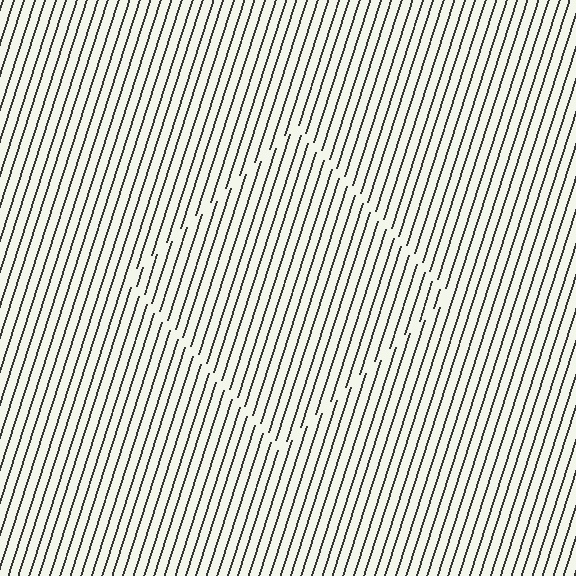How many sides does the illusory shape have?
4 sides — the line-ends trace a square.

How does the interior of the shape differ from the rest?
The interior of the shape contains the same grating, shifted by half a period — the contour is defined by the phase discontinuity where line-ends from the inner and outer gratings abut.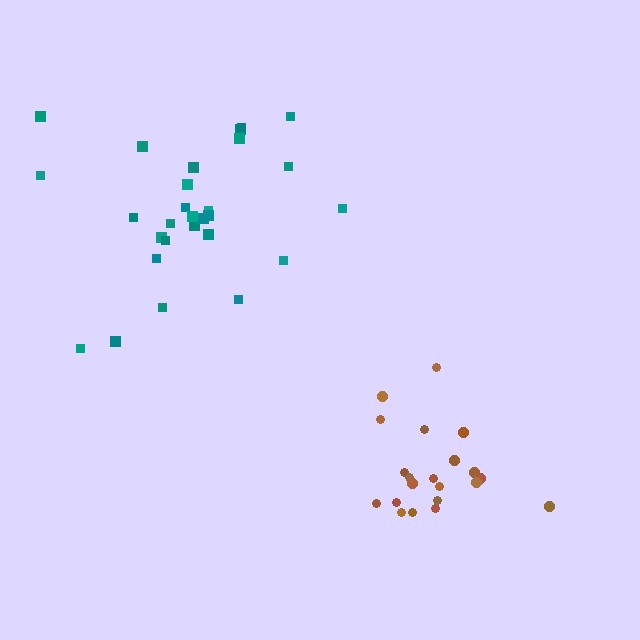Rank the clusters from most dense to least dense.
brown, teal.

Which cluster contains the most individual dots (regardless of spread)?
Teal (28).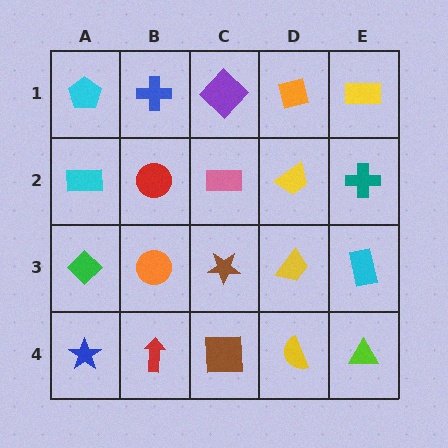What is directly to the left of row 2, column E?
A yellow trapezoid.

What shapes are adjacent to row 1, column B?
A red circle (row 2, column B), a cyan pentagon (row 1, column A), a purple diamond (row 1, column C).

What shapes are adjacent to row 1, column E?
A teal cross (row 2, column E), an orange square (row 1, column D).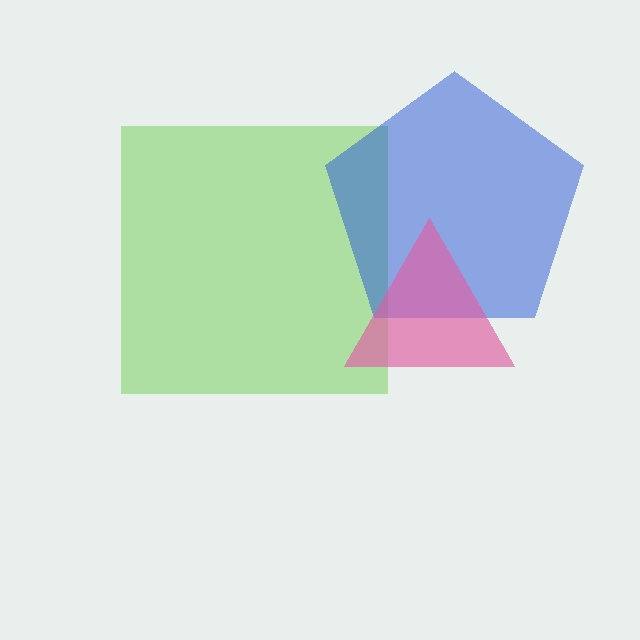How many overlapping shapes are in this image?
There are 3 overlapping shapes in the image.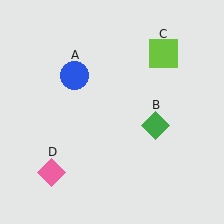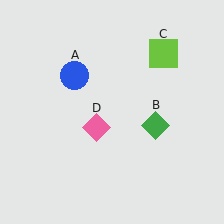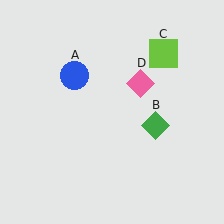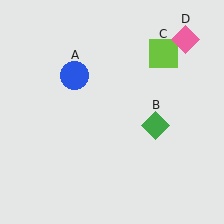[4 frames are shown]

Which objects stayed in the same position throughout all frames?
Blue circle (object A) and green diamond (object B) and lime square (object C) remained stationary.